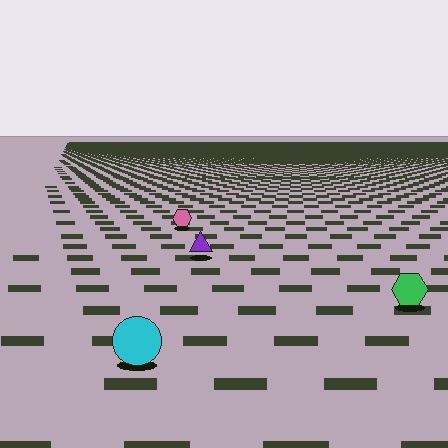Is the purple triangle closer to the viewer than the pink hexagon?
Yes. The purple triangle is closer — you can tell from the texture gradient: the ground texture is coarser near it.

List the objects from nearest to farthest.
From nearest to farthest: the cyan circle, the green hexagon, the purple triangle, the pink hexagon.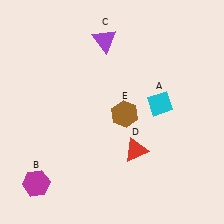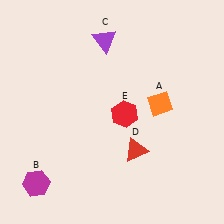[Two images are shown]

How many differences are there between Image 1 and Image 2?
There are 2 differences between the two images.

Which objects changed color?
A changed from cyan to orange. E changed from brown to red.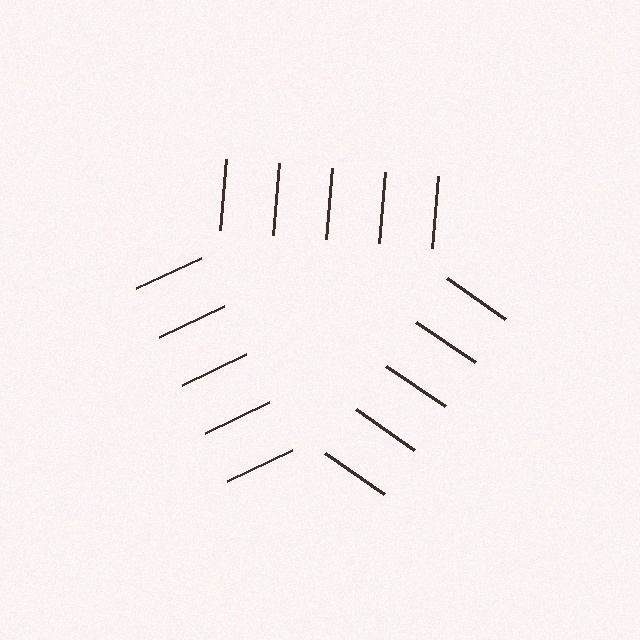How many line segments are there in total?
15 — 5 along each of the 3 edges.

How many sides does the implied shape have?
3 sides — the line-ends trace a triangle.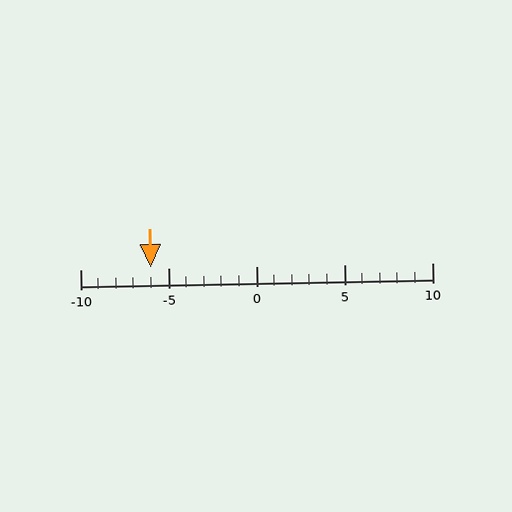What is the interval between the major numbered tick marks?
The major tick marks are spaced 5 units apart.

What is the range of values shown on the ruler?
The ruler shows values from -10 to 10.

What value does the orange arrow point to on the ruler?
The orange arrow points to approximately -6.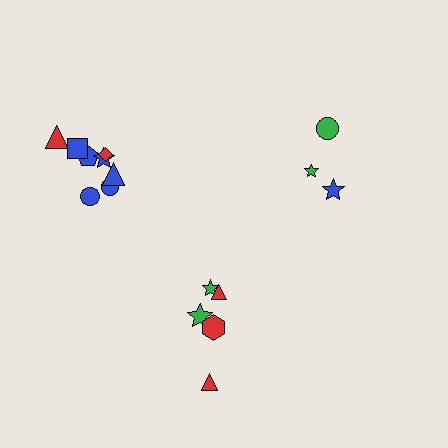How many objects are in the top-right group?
There are 3 objects.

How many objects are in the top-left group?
There are 8 objects.